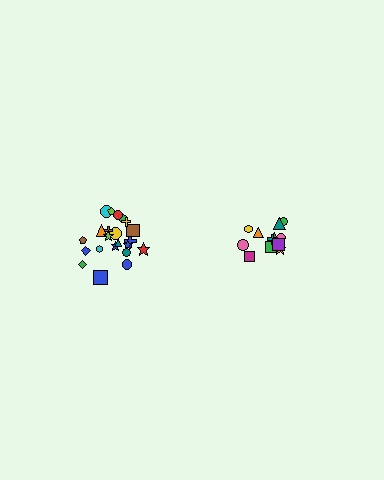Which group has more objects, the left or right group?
The left group.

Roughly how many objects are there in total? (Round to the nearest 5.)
Roughly 35 objects in total.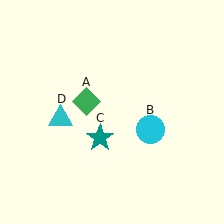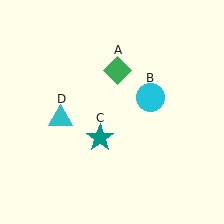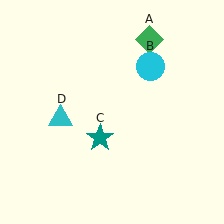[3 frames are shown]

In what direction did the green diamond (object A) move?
The green diamond (object A) moved up and to the right.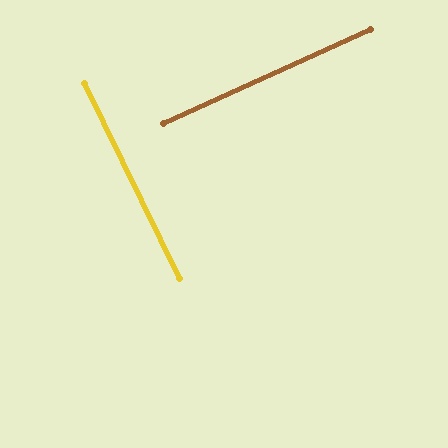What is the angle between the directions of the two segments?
Approximately 89 degrees.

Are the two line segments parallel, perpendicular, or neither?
Perpendicular — they meet at approximately 89°.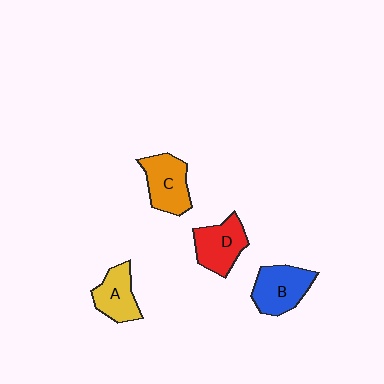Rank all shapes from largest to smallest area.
From largest to smallest: B (blue), C (orange), D (red), A (yellow).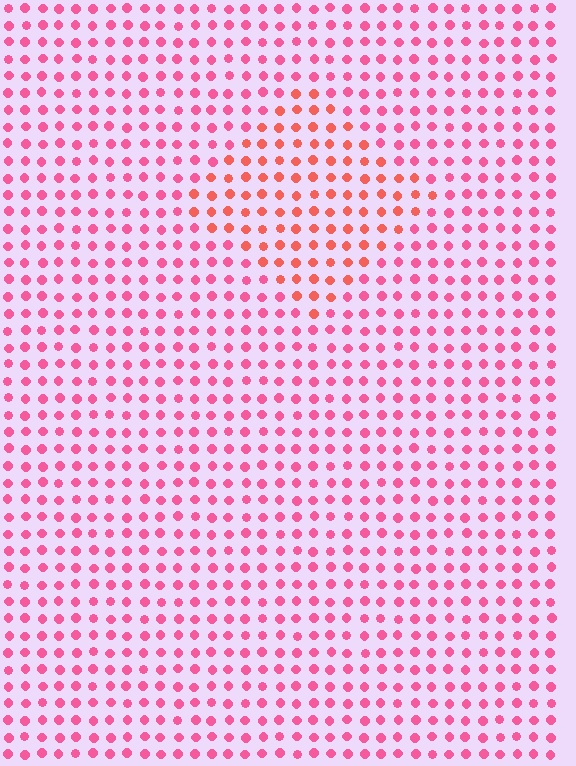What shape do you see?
I see a diamond.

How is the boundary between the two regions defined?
The boundary is defined purely by a slight shift in hue (about 28 degrees). Spacing, size, and orientation are identical on both sides.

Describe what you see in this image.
The image is filled with small pink elements in a uniform arrangement. A diamond-shaped region is visible where the elements are tinted to a slightly different hue, forming a subtle color boundary.